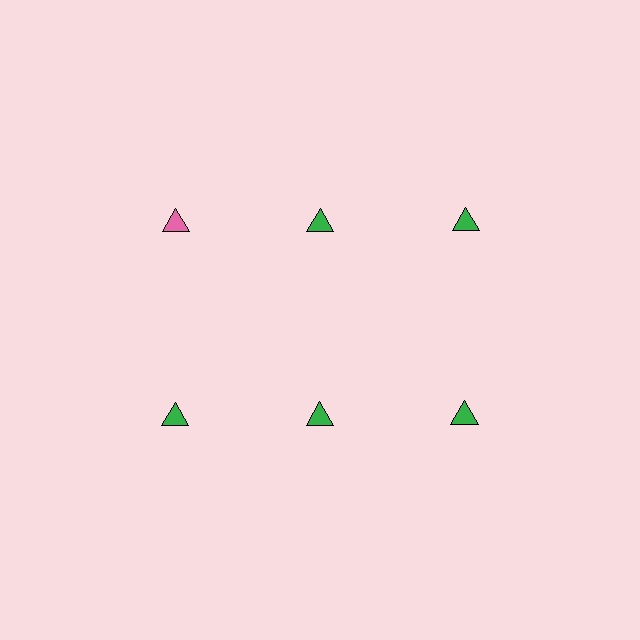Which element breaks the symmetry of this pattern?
The pink triangle in the top row, leftmost column breaks the symmetry. All other shapes are green triangles.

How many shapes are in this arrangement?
There are 6 shapes arranged in a grid pattern.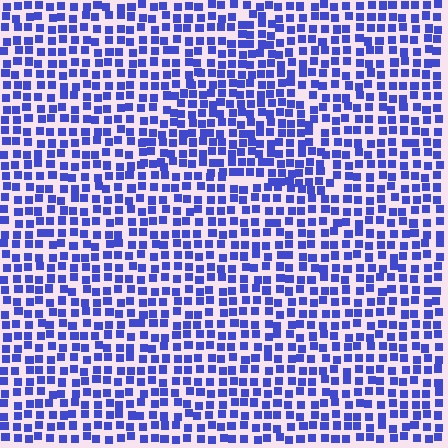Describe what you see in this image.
The image contains small blue elements arranged at two different densities. A triangle-shaped region is visible where the elements are more densely packed than the surrounding area.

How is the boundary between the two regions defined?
The boundary is defined by a change in element density (approximately 1.3x ratio). All elements are the same color, size, and shape.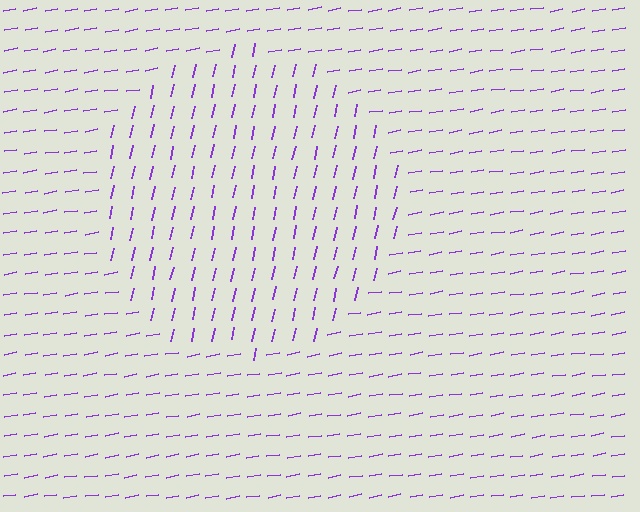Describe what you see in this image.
The image is filled with small purple line segments. A circle region in the image has lines oriented differently from the surrounding lines, creating a visible texture boundary.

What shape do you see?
I see a circle.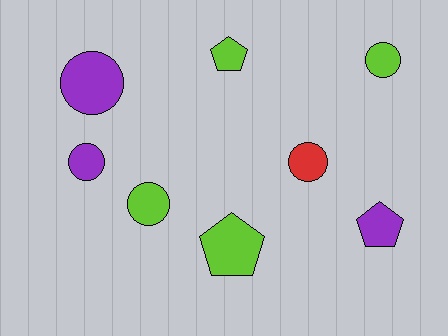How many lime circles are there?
There are 2 lime circles.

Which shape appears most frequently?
Circle, with 5 objects.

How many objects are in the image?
There are 8 objects.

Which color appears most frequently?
Lime, with 4 objects.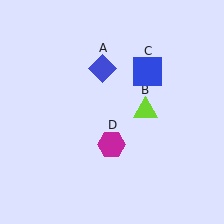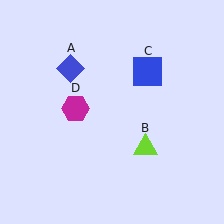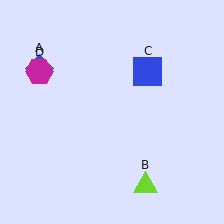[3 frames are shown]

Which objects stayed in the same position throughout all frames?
Blue square (object C) remained stationary.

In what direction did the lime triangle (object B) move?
The lime triangle (object B) moved down.